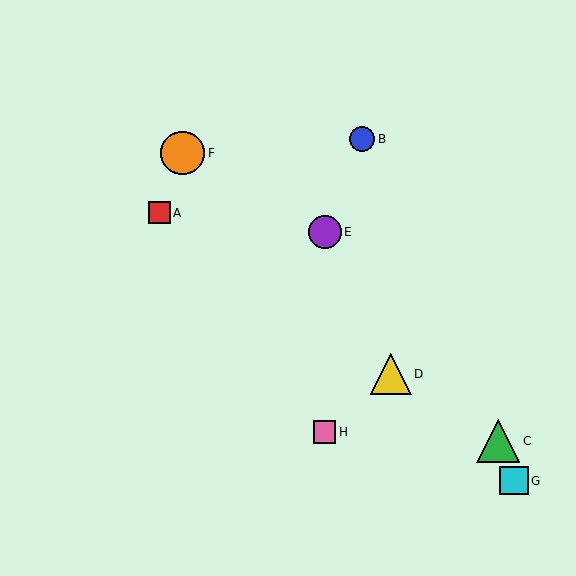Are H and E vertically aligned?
Yes, both are at x≈325.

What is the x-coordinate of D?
Object D is at x≈391.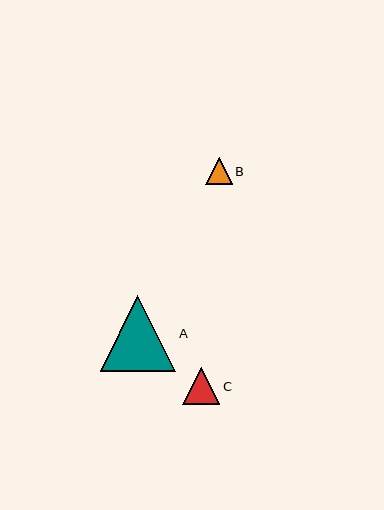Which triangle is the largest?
Triangle A is the largest with a size of approximately 76 pixels.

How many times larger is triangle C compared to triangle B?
Triangle C is approximately 1.4 times the size of triangle B.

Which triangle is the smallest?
Triangle B is the smallest with a size of approximately 27 pixels.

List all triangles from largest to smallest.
From largest to smallest: A, C, B.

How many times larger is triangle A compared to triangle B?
Triangle A is approximately 2.8 times the size of triangle B.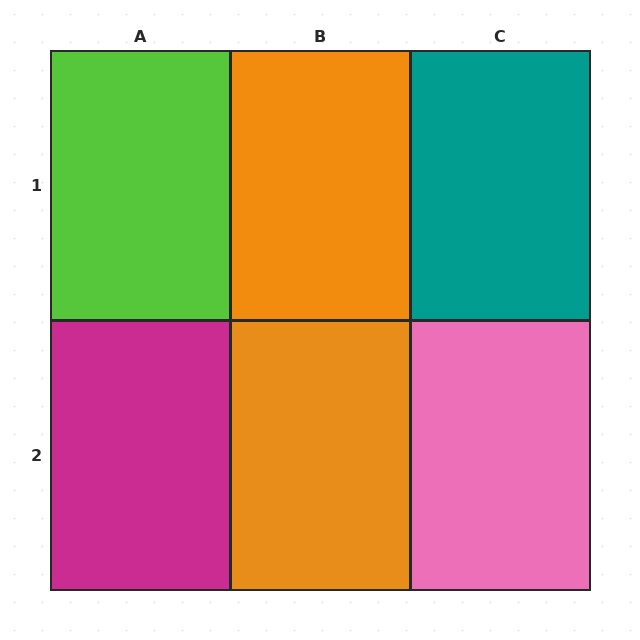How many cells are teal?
1 cell is teal.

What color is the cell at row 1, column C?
Teal.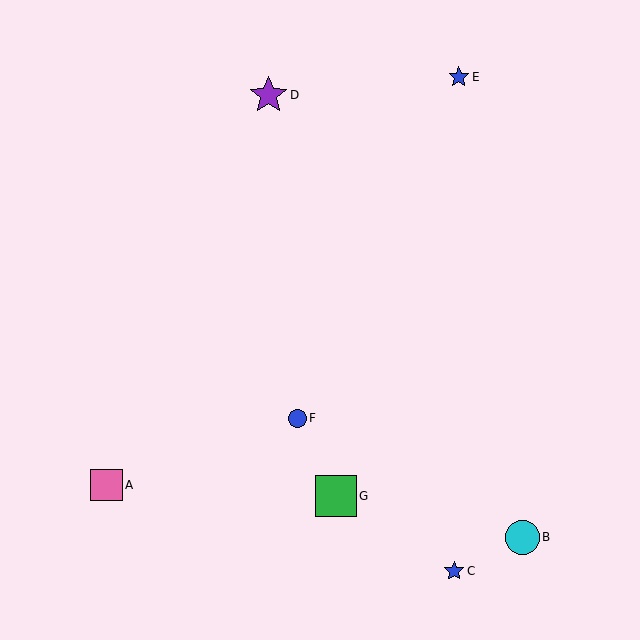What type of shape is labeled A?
Shape A is a pink square.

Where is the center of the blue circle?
The center of the blue circle is at (297, 418).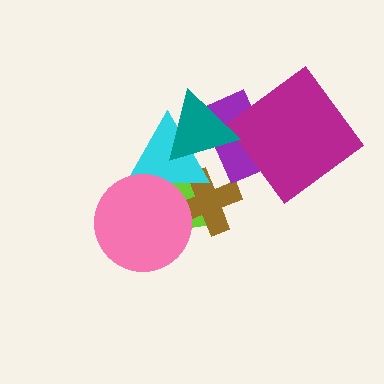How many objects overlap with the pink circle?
3 objects overlap with the pink circle.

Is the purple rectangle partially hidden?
Yes, it is partially covered by another shape.